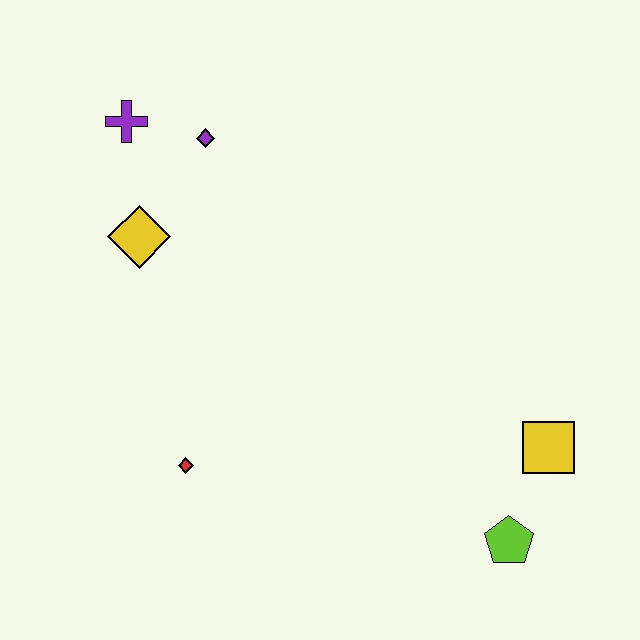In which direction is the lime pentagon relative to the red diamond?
The lime pentagon is to the right of the red diamond.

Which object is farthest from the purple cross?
The lime pentagon is farthest from the purple cross.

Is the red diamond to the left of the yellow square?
Yes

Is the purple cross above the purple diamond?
Yes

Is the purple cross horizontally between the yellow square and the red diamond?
No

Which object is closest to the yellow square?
The lime pentagon is closest to the yellow square.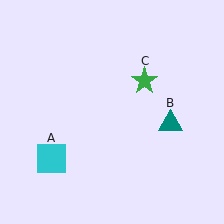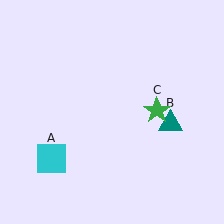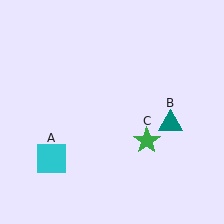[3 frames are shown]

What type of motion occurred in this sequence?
The green star (object C) rotated clockwise around the center of the scene.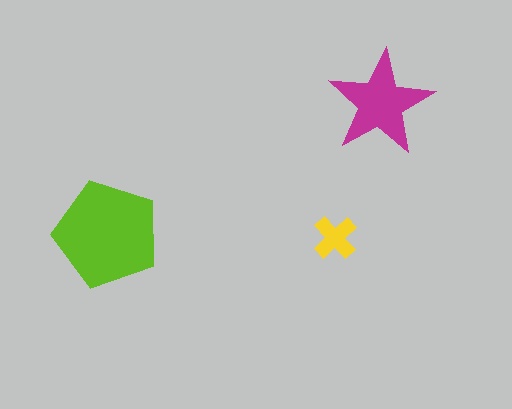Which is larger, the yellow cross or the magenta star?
The magenta star.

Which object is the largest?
The lime pentagon.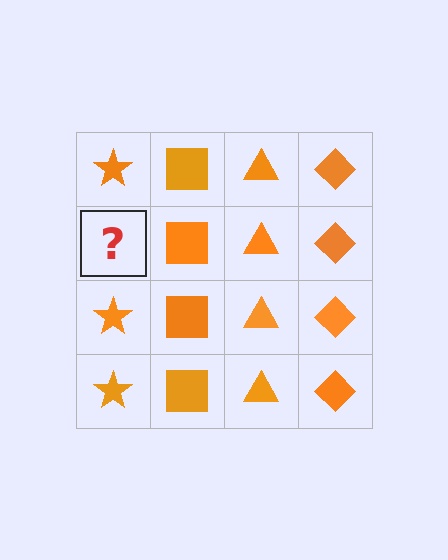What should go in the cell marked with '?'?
The missing cell should contain an orange star.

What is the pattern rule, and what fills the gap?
The rule is that each column has a consistent shape. The gap should be filled with an orange star.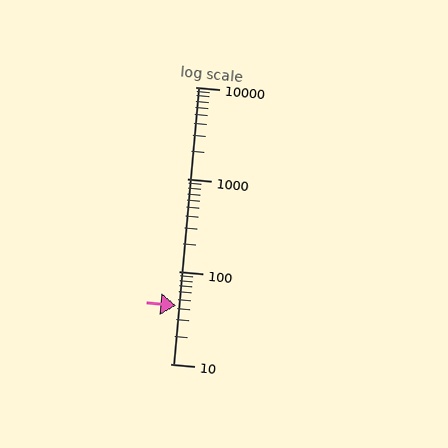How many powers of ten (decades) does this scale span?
The scale spans 3 decades, from 10 to 10000.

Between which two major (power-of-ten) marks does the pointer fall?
The pointer is between 10 and 100.